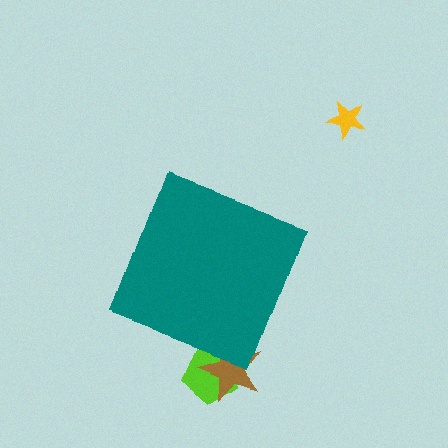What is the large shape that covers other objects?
A teal diamond.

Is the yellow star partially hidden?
No, the yellow star is fully visible.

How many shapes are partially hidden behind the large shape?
2 shapes are partially hidden.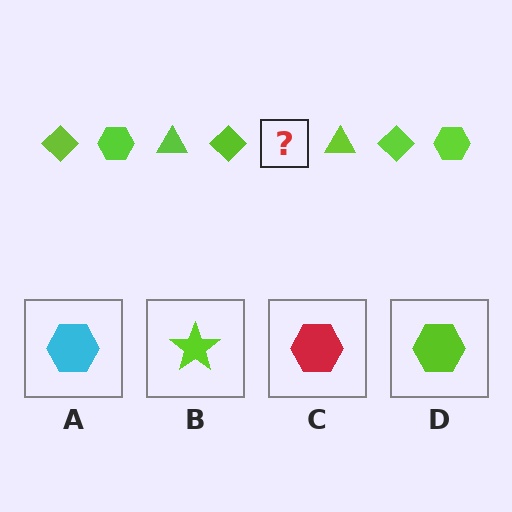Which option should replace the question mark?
Option D.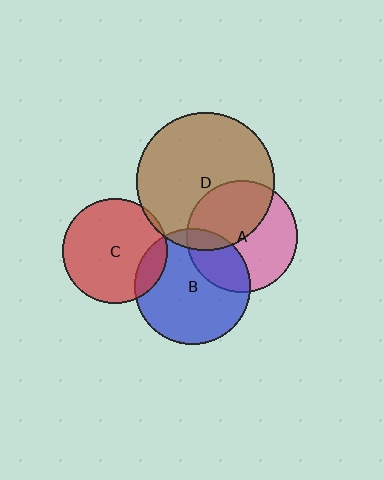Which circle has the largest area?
Circle D (brown).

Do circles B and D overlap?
Yes.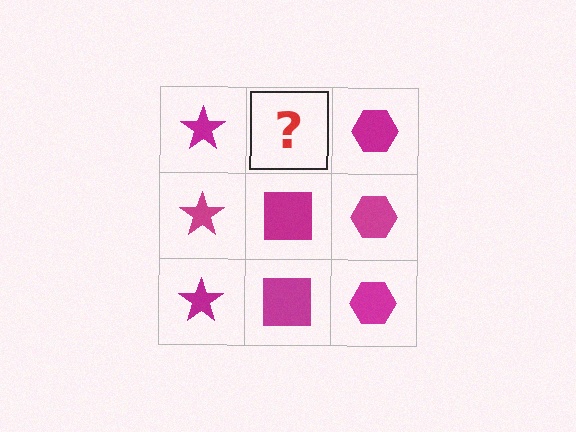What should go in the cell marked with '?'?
The missing cell should contain a magenta square.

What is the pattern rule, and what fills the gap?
The rule is that each column has a consistent shape. The gap should be filled with a magenta square.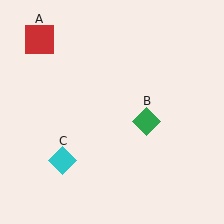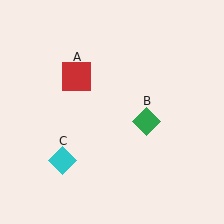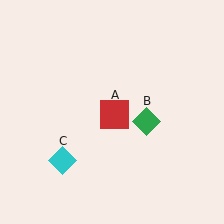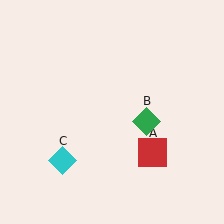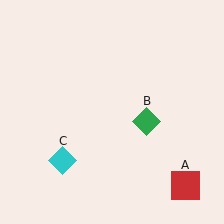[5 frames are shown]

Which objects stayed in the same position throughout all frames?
Green diamond (object B) and cyan diamond (object C) remained stationary.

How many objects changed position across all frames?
1 object changed position: red square (object A).